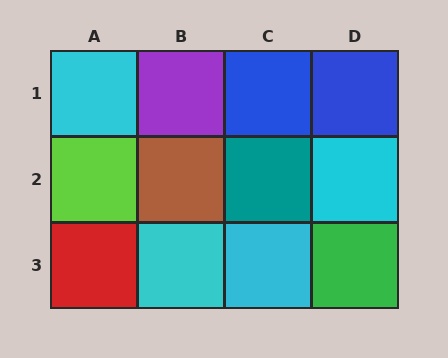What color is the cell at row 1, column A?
Cyan.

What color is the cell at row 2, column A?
Lime.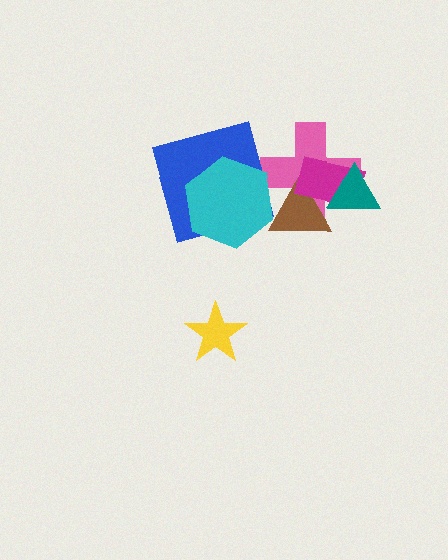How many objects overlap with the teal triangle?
3 objects overlap with the teal triangle.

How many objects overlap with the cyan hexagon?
3 objects overlap with the cyan hexagon.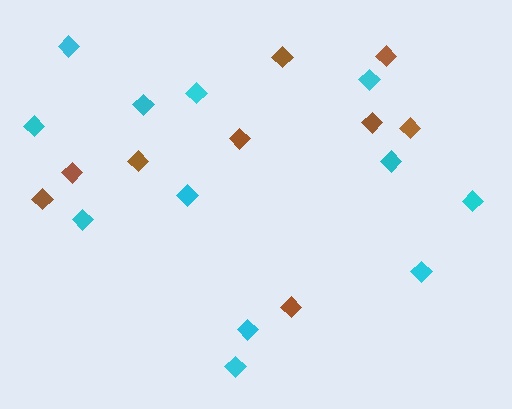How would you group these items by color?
There are 2 groups: one group of brown diamonds (9) and one group of cyan diamonds (12).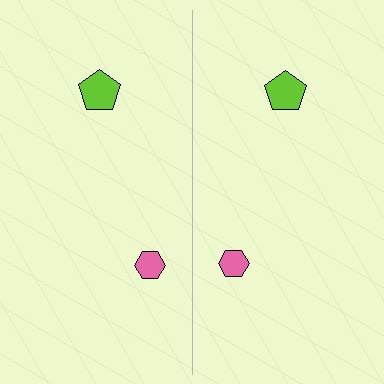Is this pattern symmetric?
Yes, this pattern has bilateral (reflection) symmetry.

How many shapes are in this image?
There are 4 shapes in this image.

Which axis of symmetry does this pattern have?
The pattern has a vertical axis of symmetry running through the center of the image.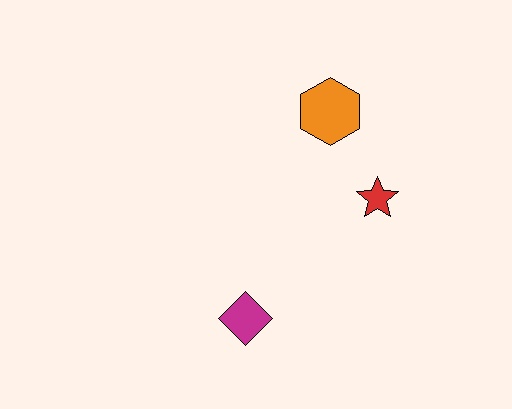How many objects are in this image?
There are 3 objects.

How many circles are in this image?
There are no circles.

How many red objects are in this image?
There is 1 red object.